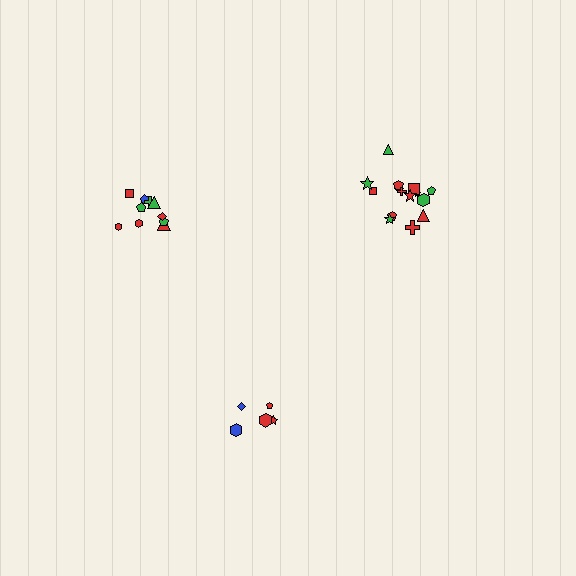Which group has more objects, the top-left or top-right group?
The top-right group.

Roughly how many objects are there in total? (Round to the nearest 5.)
Roughly 30 objects in total.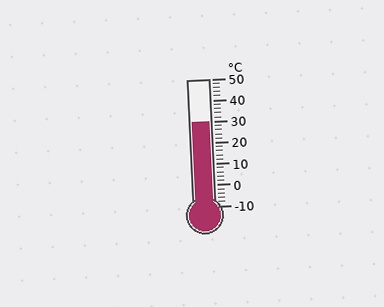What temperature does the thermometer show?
The thermometer shows approximately 30°C.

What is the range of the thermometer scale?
The thermometer scale ranges from -10°C to 50°C.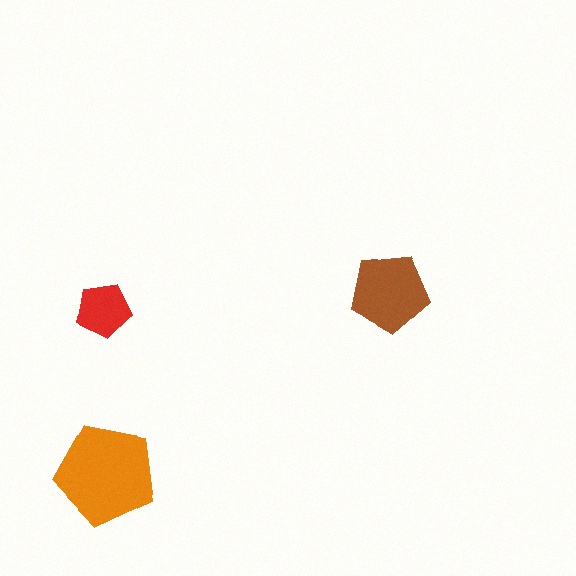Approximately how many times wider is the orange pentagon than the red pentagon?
About 2 times wider.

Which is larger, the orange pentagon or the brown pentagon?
The orange one.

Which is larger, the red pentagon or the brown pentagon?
The brown one.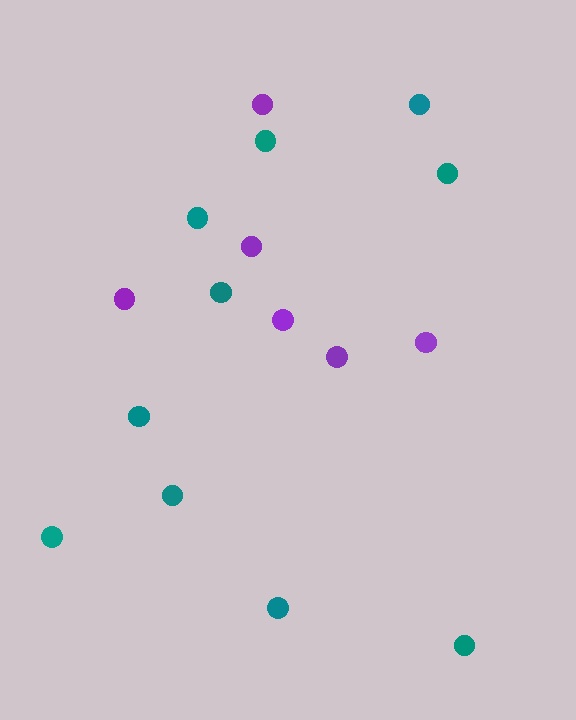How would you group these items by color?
There are 2 groups: one group of teal circles (10) and one group of purple circles (6).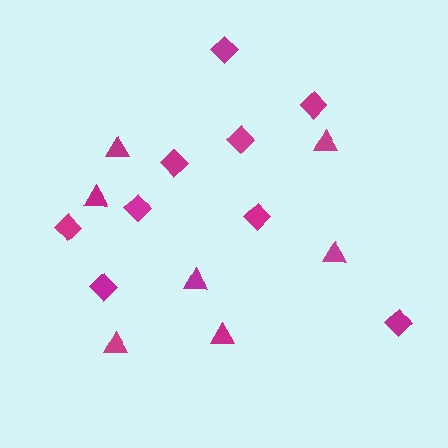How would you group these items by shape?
There are 2 groups: one group of diamonds (9) and one group of triangles (7).